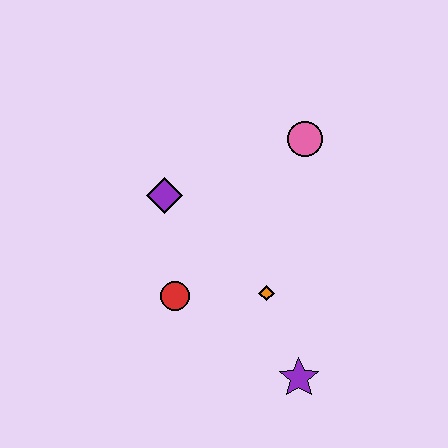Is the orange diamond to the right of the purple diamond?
Yes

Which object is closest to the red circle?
The orange diamond is closest to the red circle.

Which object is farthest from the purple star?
The pink circle is farthest from the purple star.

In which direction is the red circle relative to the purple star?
The red circle is to the left of the purple star.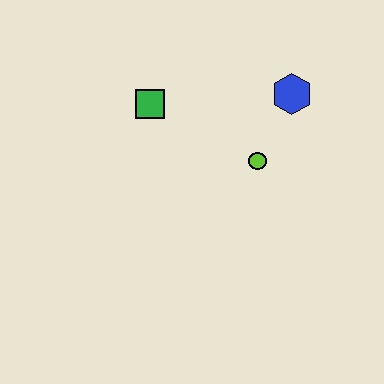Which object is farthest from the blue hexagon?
The green square is farthest from the blue hexagon.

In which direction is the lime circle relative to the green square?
The lime circle is to the right of the green square.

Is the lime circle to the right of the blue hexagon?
No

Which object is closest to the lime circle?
The blue hexagon is closest to the lime circle.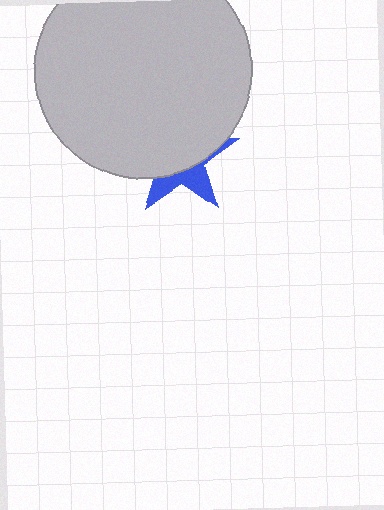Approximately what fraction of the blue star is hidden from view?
Roughly 65% of the blue star is hidden behind the light gray circle.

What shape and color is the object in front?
The object in front is a light gray circle.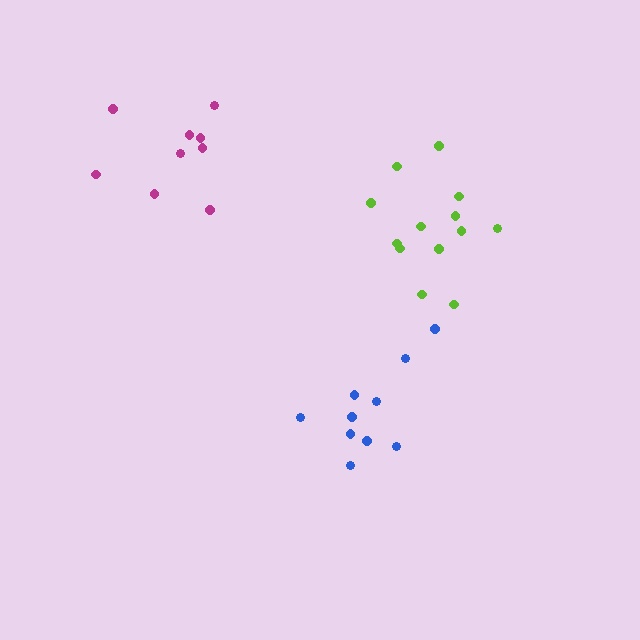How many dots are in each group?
Group 1: 13 dots, Group 2: 10 dots, Group 3: 9 dots (32 total).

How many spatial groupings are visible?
There are 3 spatial groupings.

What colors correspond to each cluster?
The clusters are colored: lime, blue, magenta.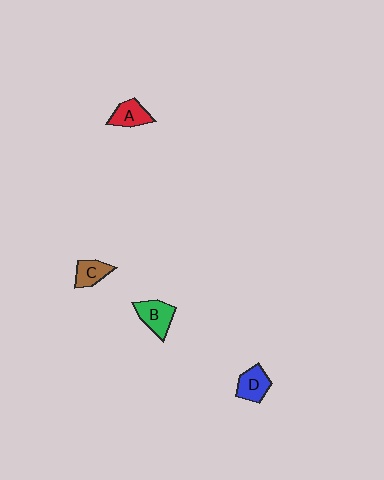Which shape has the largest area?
Shape B (green).